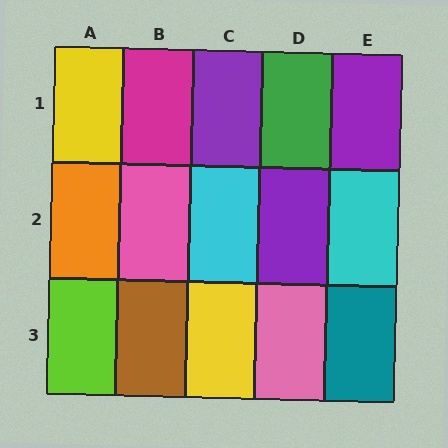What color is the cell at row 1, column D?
Green.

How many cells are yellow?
2 cells are yellow.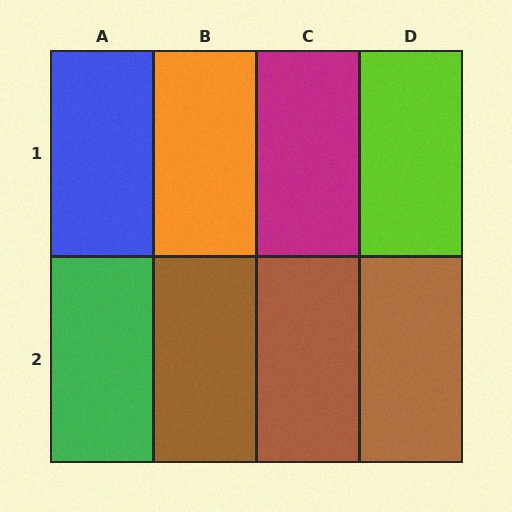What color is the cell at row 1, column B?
Orange.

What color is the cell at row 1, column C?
Magenta.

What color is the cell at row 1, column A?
Blue.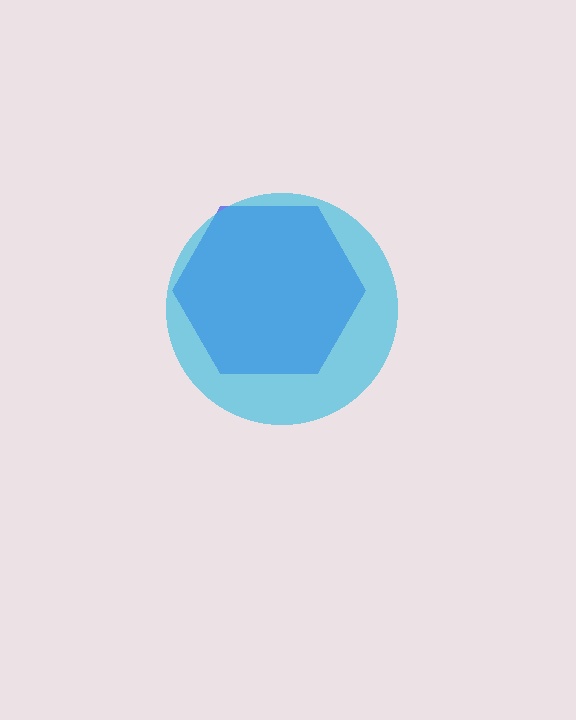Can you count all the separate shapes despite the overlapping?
Yes, there are 2 separate shapes.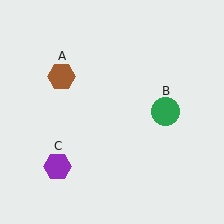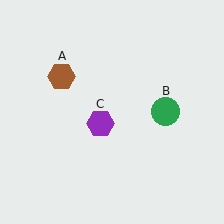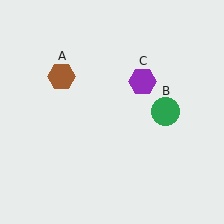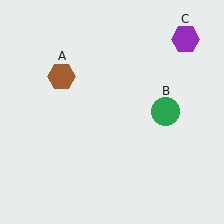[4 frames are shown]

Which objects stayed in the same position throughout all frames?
Brown hexagon (object A) and green circle (object B) remained stationary.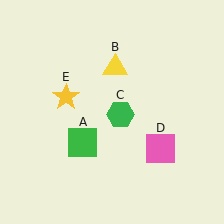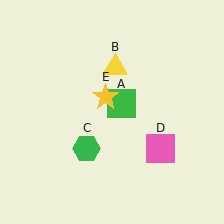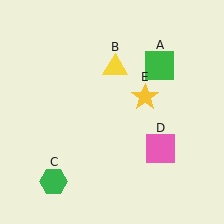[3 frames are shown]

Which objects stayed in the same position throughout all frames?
Yellow triangle (object B) and pink square (object D) remained stationary.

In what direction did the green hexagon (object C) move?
The green hexagon (object C) moved down and to the left.